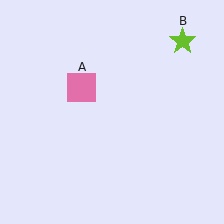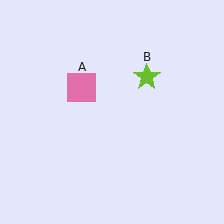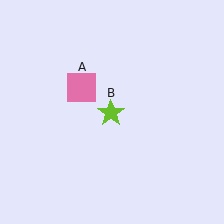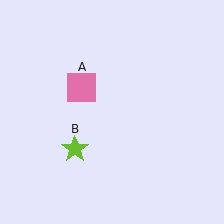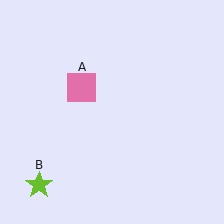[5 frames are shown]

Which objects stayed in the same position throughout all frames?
Pink square (object A) remained stationary.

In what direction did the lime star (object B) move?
The lime star (object B) moved down and to the left.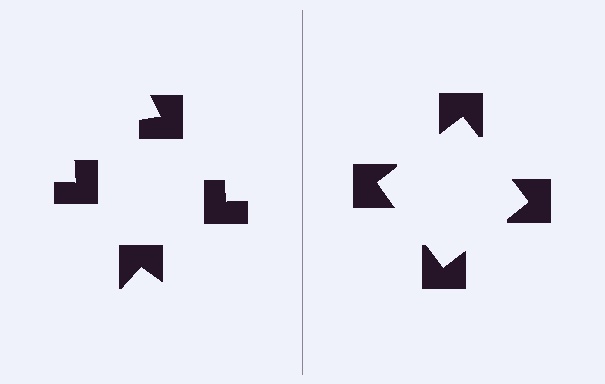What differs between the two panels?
The notched squares are positioned identically on both sides; only the wedge orientations differ. On the right they align to a square; on the left they are misaligned.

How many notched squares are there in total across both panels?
8 — 4 on each side.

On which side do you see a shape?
An illusory square appears on the right side. On the left side the wedge cuts are rotated, so no coherent shape forms.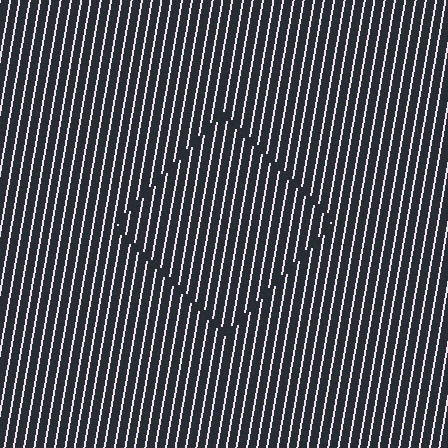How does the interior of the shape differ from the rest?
The interior of the shape contains the same grating, shifted by half a period — the contour is defined by the phase discontinuity where line-ends from the inner and outer gratings abut.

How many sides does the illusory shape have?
4 sides — the line-ends trace a square.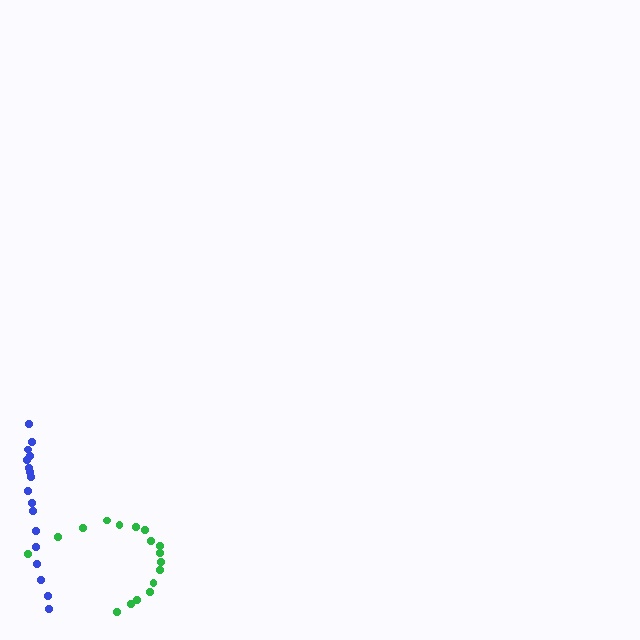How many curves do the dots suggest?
There are 2 distinct paths.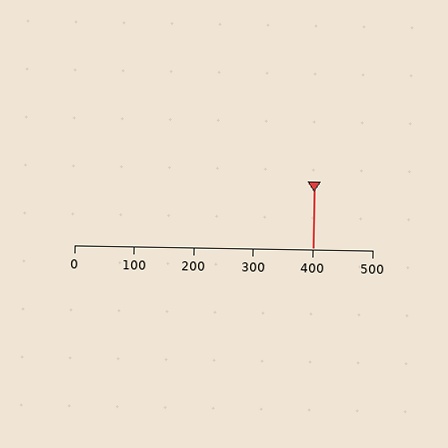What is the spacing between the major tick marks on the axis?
The major ticks are spaced 100 apart.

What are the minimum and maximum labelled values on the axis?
The axis runs from 0 to 500.